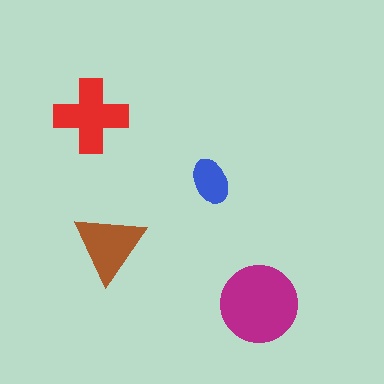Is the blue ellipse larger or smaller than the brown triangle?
Smaller.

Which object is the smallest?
The blue ellipse.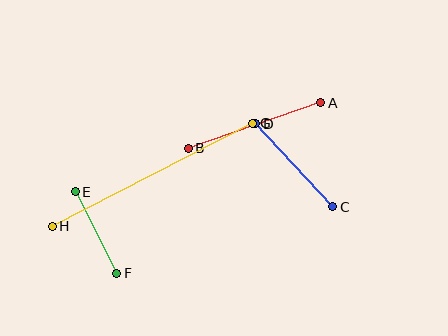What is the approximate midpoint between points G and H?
The midpoint is at approximately (152, 175) pixels.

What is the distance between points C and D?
The distance is approximately 113 pixels.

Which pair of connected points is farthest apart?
Points G and H are farthest apart.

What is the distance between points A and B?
The distance is approximately 140 pixels.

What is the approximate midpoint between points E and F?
The midpoint is at approximately (96, 232) pixels.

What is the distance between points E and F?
The distance is approximately 91 pixels.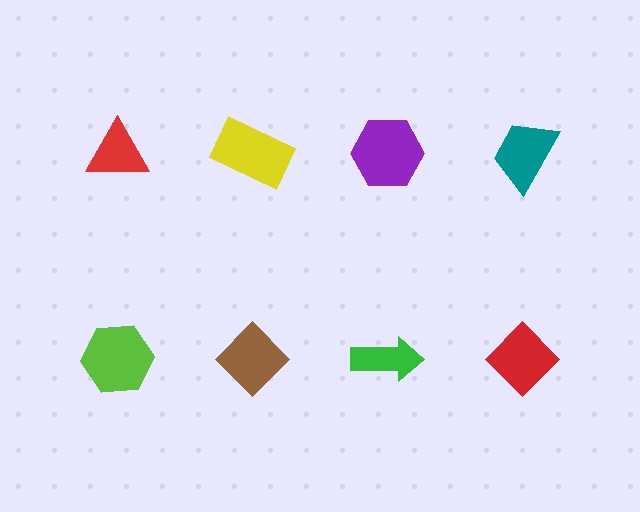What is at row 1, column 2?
A yellow rectangle.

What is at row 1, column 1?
A red triangle.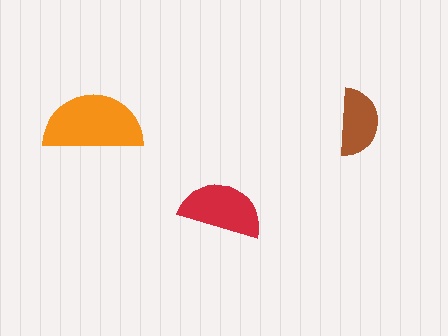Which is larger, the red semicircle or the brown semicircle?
The red one.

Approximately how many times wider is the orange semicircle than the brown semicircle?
About 1.5 times wider.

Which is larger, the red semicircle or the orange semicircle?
The orange one.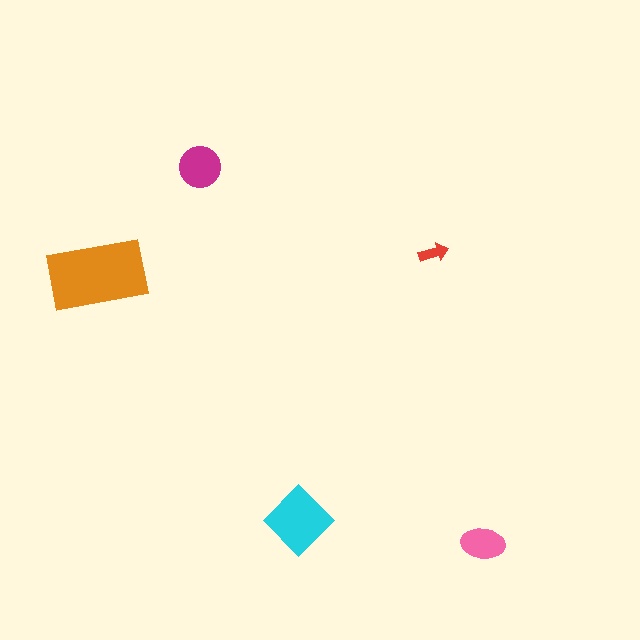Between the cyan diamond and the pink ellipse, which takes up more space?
The cyan diamond.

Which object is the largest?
The orange rectangle.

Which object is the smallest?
The red arrow.